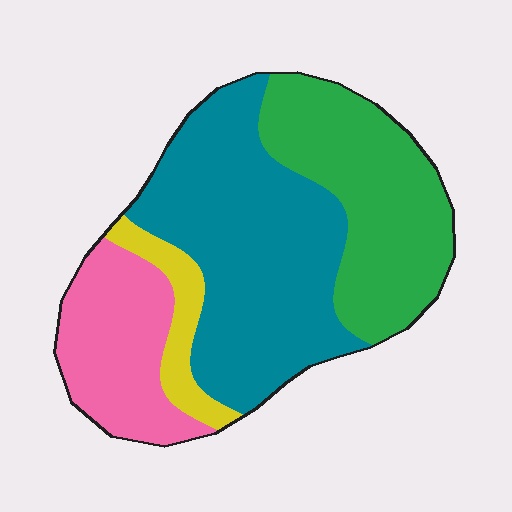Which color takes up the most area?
Teal, at roughly 45%.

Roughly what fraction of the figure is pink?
Pink covers roughly 20% of the figure.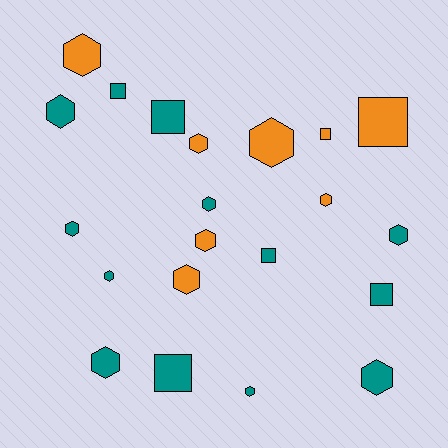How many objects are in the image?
There are 21 objects.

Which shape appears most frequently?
Hexagon, with 14 objects.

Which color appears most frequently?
Teal, with 13 objects.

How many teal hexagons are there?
There are 8 teal hexagons.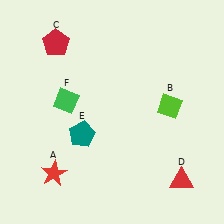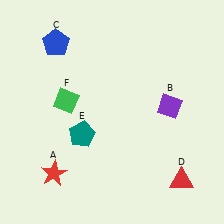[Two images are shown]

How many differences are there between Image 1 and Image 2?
There are 2 differences between the two images.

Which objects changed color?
B changed from lime to purple. C changed from red to blue.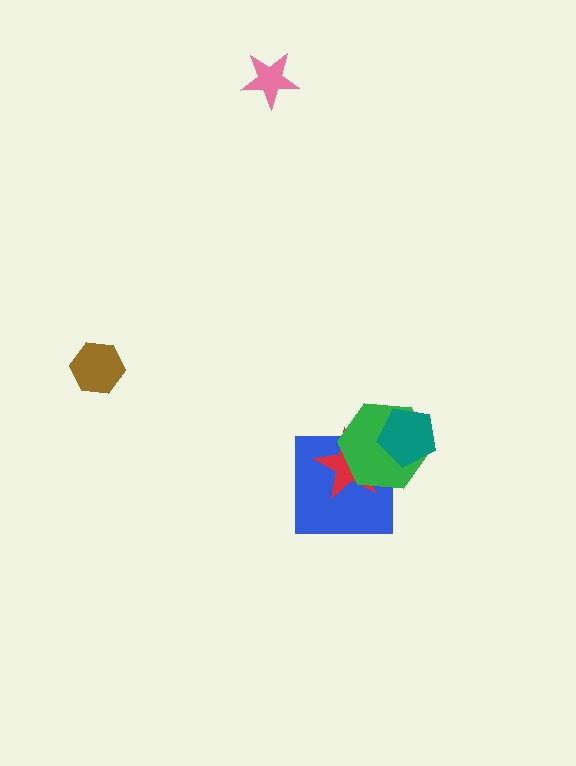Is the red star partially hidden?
Yes, it is partially covered by another shape.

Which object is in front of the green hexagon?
The teal pentagon is in front of the green hexagon.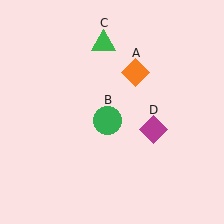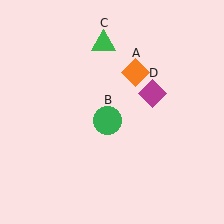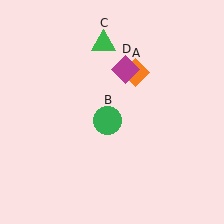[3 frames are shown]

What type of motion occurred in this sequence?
The magenta diamond (object D) rotated counterclockwise around the center of the scene.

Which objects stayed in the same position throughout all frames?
Orange diamond (object A) and green circle (object B) and green triangle (object C) remained stationary.